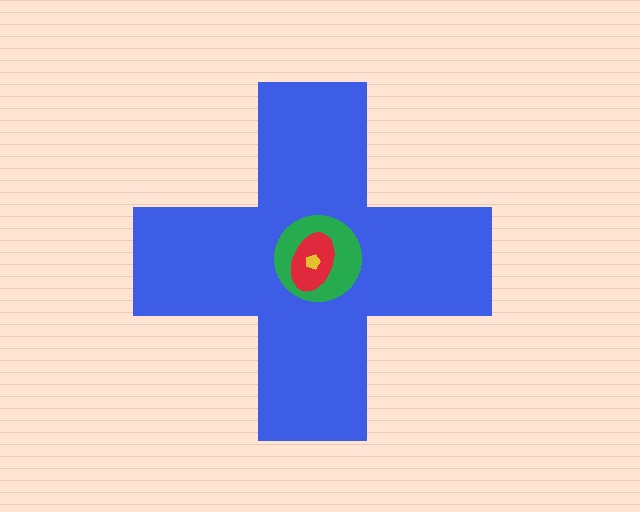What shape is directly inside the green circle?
The red ellipse.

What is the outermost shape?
The blue cross.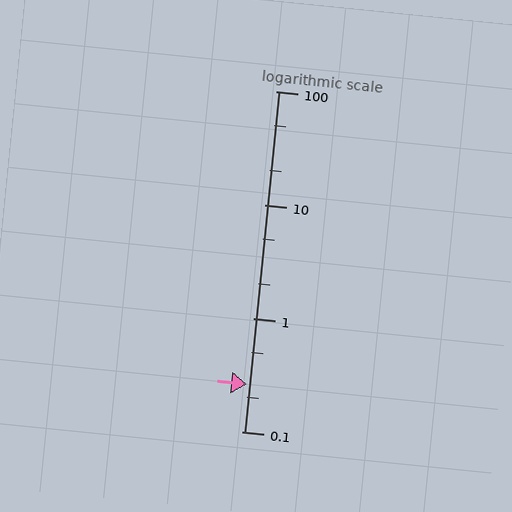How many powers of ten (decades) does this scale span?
The scale spans 3 decades, from 0.1 to 100.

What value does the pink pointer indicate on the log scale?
The pointer indicates approximately 0.26.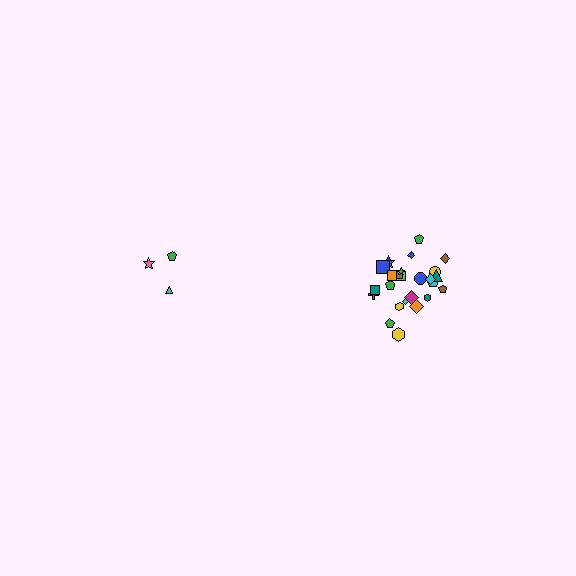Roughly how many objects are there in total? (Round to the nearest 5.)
Roughly 30 objects in total.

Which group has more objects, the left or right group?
The right group.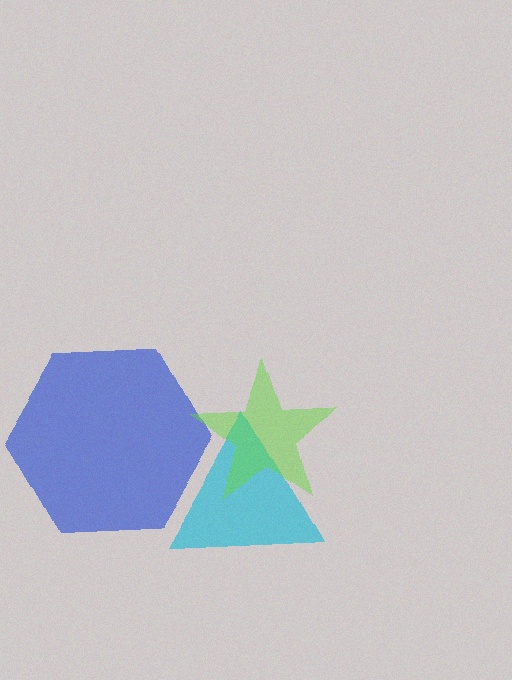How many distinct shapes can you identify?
There are 3 distinct shapes: a cyan triangle, a blue hexagon, a lime star.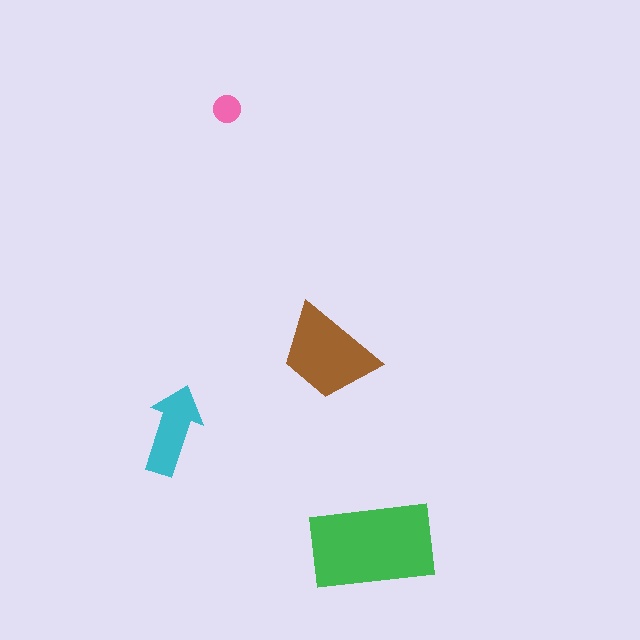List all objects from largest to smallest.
The green rectangle, the brown trapezoid, the cyan arrow, the pink circle.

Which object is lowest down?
The green rectangle is bottommost.